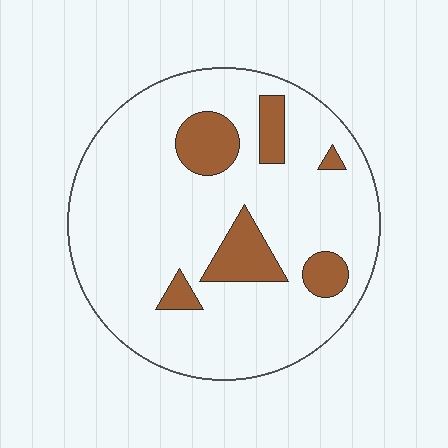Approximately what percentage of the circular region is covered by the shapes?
Approximately 15%.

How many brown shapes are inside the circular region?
6.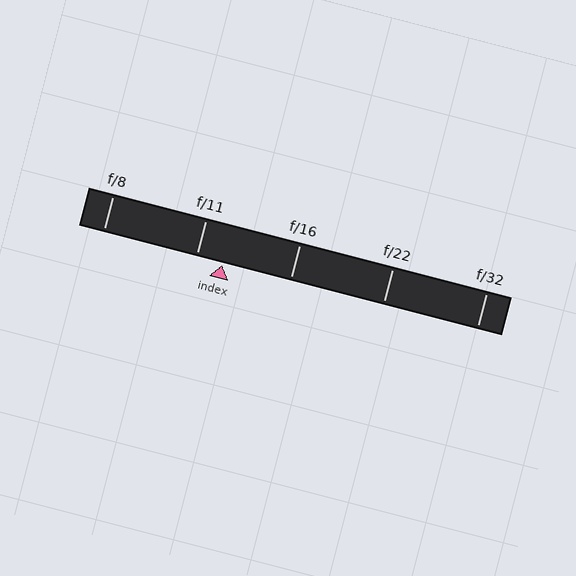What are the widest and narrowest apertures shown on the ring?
The widest aperture shown is f/8 and the narrowest is f/32.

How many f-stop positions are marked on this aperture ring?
There are 5 f-stop positions marked.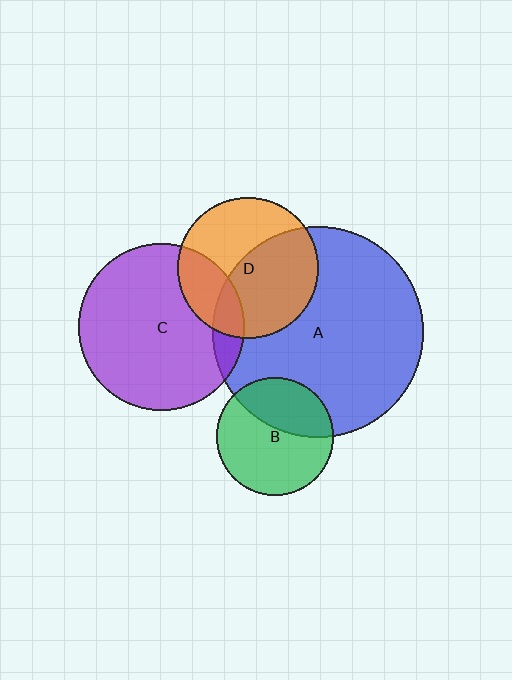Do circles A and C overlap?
Yes.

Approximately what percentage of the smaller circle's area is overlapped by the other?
Approximately 10%.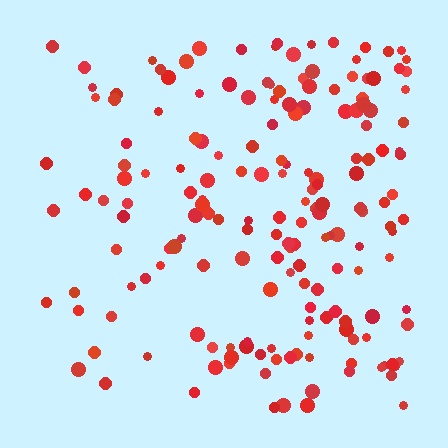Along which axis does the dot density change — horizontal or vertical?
Horizontal.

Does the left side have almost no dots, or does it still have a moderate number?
Still a moderate number, just noticeably fewer than the right.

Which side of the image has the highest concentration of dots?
The right.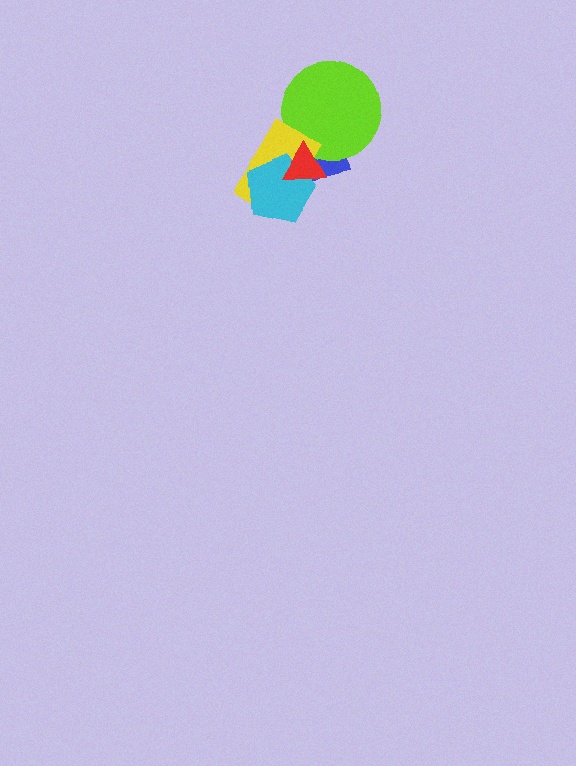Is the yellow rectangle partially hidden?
Yes, it is partially covered by another shape.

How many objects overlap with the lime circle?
3 objects overlap with the lime circle.